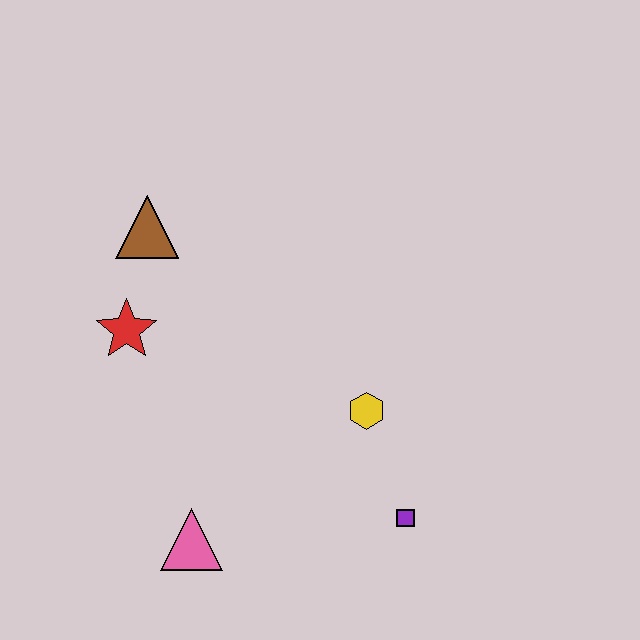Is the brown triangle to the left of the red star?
No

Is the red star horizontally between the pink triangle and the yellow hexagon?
No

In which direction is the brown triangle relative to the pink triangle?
The brown triangle is above the pink triangle.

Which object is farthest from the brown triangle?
The purple square is farthest from the brown triangle.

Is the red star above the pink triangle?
Yes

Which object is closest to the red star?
The brown triangle is closest to the red star.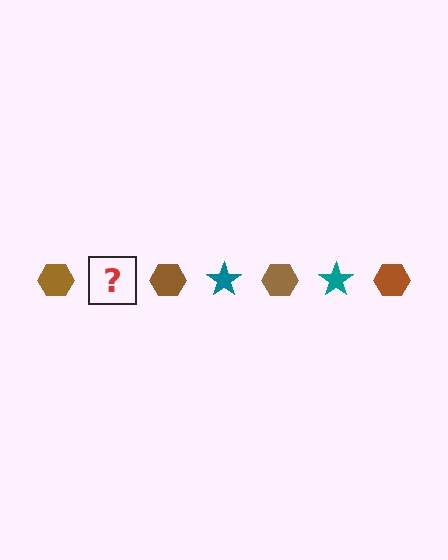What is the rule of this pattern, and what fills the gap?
The rule is that the pattern alternates between brown hexagon and teal star. The gap should be filled with a teal star.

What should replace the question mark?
The question mark should be replaced with a teal star.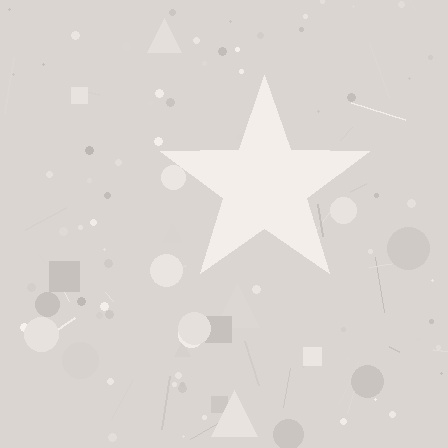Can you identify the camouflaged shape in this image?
The camouflaged shape is a star.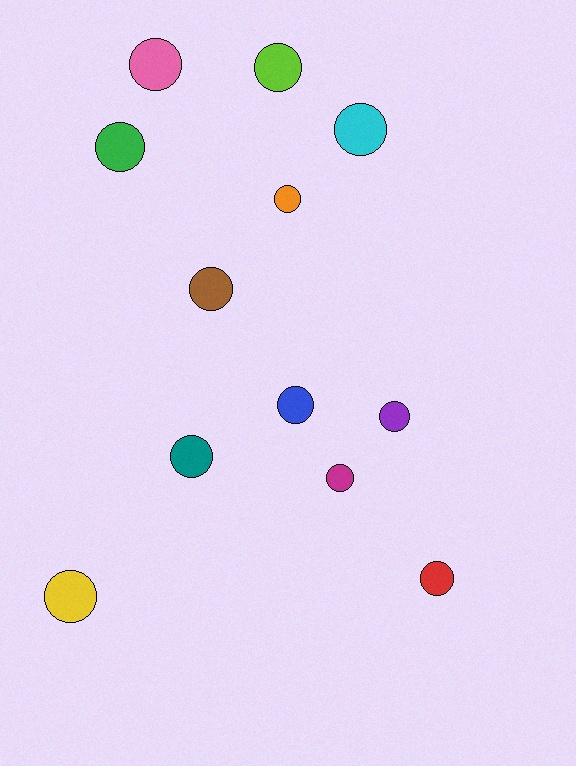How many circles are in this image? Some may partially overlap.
There are 12 circles.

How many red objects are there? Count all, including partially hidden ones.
There is 1 red object.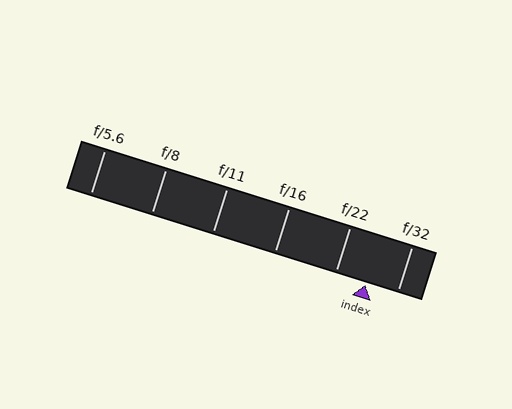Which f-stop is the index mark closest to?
The index mark is closest to f/22.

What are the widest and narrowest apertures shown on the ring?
The widest aperture shown is f/5.6 and the narrowest is f/32.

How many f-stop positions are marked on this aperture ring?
There are 6 f-stop positions marked.